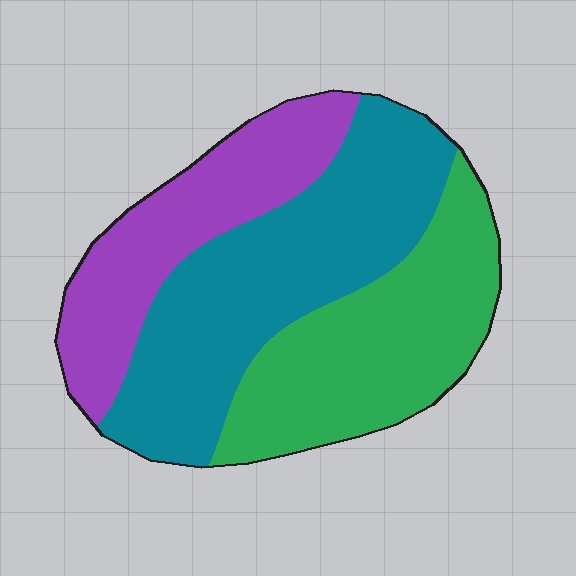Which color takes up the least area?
Purple, at roughly 25%.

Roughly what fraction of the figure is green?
Green covers around 35% of the figure.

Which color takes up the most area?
Teal, at roughly 40%.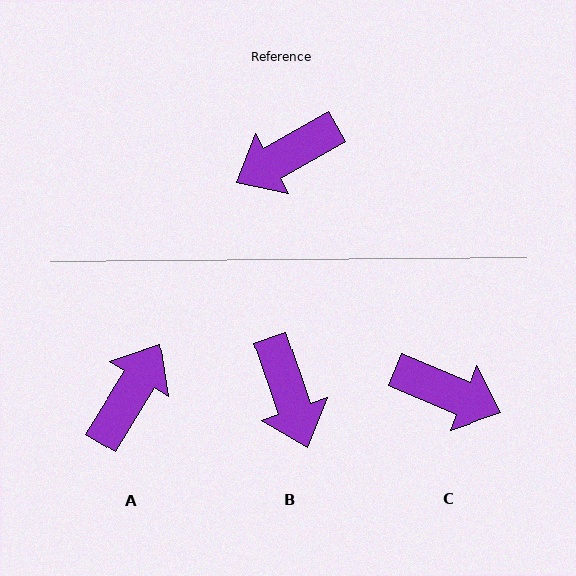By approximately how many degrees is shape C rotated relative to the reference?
Approximately 128 degrees counter-clockwise.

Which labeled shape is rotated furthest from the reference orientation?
A, about 150 degrees away.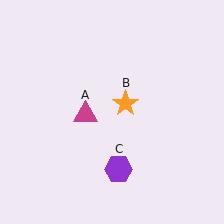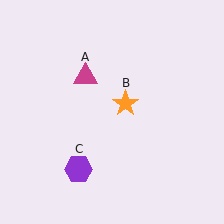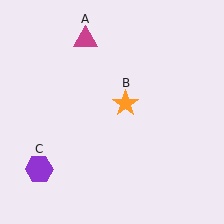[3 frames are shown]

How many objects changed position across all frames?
2 objects changed position: magenta triangle (object A), purple hexagon (object C).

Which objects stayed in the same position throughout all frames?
Orange star (object B) remained stationary.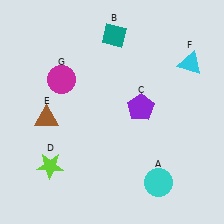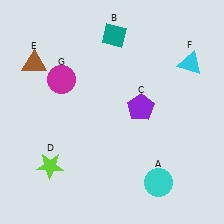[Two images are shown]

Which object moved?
The brown triangle (E) moved up.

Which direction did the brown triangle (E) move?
The brown triangle (E) moved up.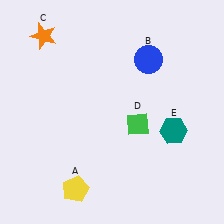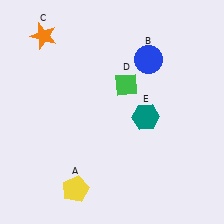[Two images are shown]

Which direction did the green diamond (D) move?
The green diamond (D) moved up.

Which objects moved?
The objects that moved are: the green diamond (D), the teal hexagon (E).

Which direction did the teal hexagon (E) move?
The teal hexagon (E) moved left.